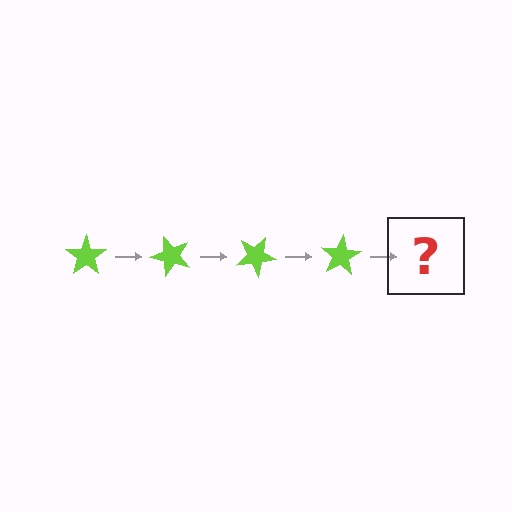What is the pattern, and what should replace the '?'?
The pattern is that the star rotates 50 degrees each step. The '?' should be a lime star rotated 200 degrees.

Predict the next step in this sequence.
The next step is a lime star rotated 200 degrees.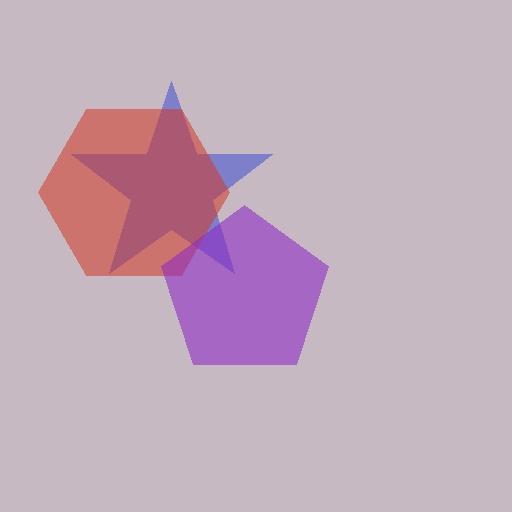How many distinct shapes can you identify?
There are 3 distinct shapes: a blue star, a red hexagon, a purple pentagon.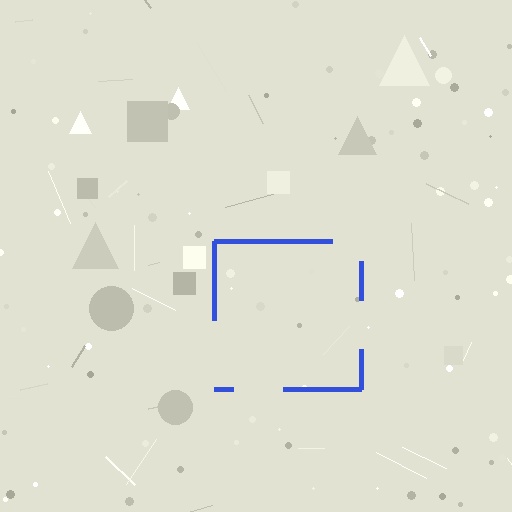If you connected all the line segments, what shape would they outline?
They would outline a square.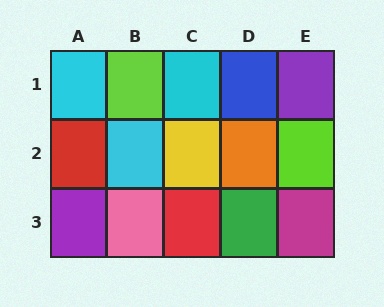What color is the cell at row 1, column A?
Cyan.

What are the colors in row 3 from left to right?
Purple, pink, red, green, magenta.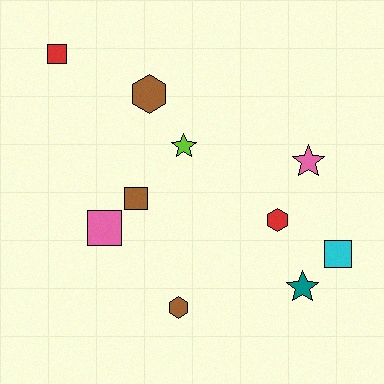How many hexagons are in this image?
There are 3 hexagons.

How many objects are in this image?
There are 10 objects.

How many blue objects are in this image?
There are no blue objects.